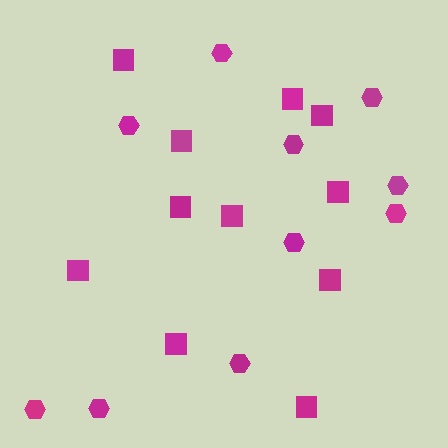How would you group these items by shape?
There are 2 groups: one group of squares (11) and one group of hexagons (10).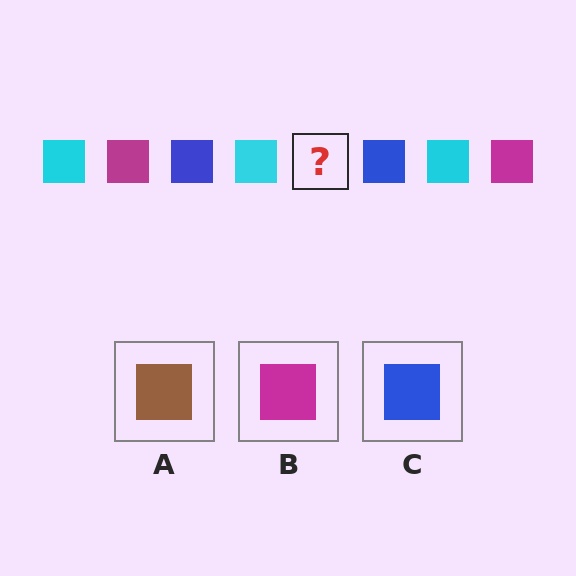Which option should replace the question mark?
Option B.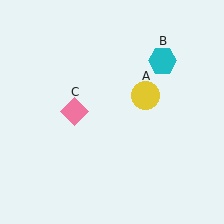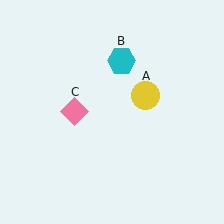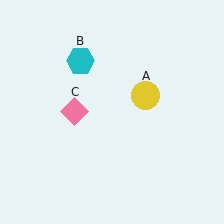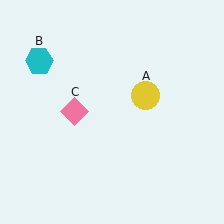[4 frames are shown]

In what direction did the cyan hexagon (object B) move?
The cyan hexagon (object B) moved left.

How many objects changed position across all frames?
1 object changed position: cyan hexagon (object B).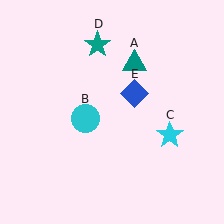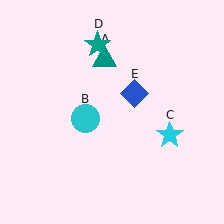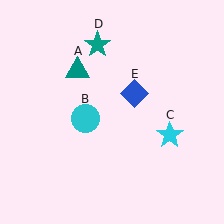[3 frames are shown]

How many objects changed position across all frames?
1 object changed position: teal triangle (object A).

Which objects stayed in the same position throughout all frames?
Cyan circle (object B) and cyan star (object C) and teal star (object D) and blue diamond (object E) remained stationary.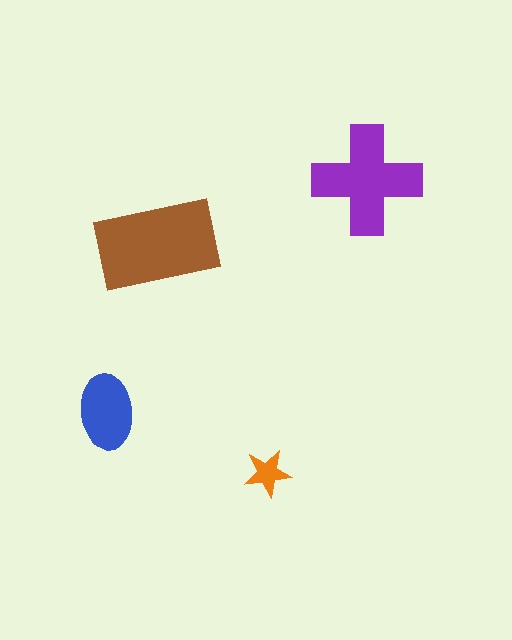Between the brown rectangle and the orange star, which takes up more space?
The brown rectangle.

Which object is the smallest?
The orange star.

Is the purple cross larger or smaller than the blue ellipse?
Larger.